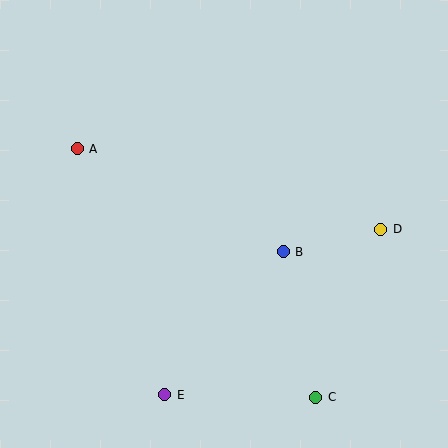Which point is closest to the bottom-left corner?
Point E is closest to the bottom-left corner.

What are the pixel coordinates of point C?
Point C is at (316, 397).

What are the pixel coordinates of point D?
Point D is at (381, 229).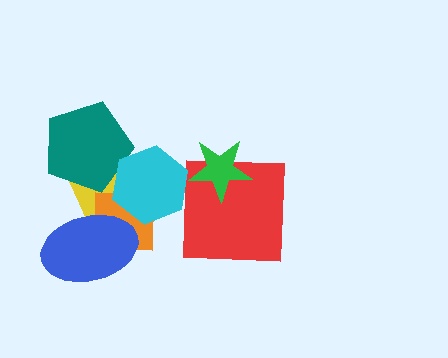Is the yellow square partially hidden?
Yes, it is partially covered by another shape.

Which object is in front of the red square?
The green star is in front of the red square.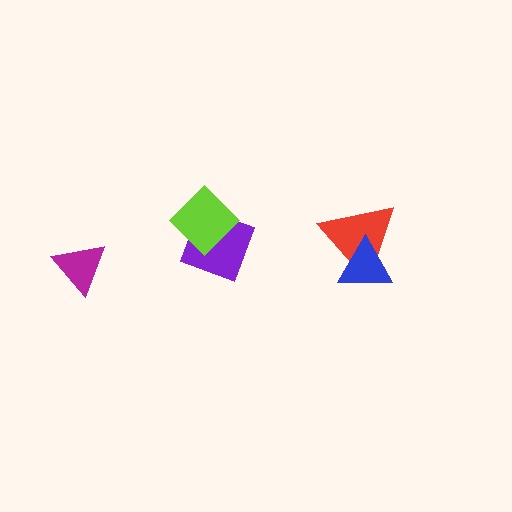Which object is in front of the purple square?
The lime diamond is in front of the purple square.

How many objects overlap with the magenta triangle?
0 objects overlap with the magenta triangle.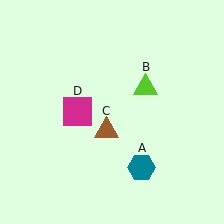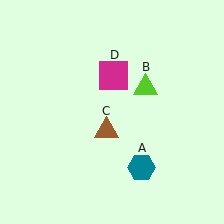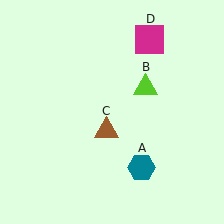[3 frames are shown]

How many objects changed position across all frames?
1 object changed position: magenta square (object D).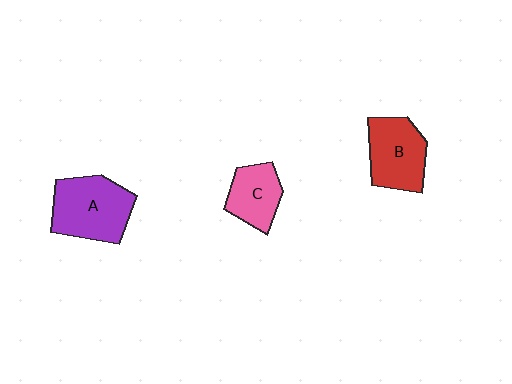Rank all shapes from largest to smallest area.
From largest to smallest: A (purple), B (red), C (pink).